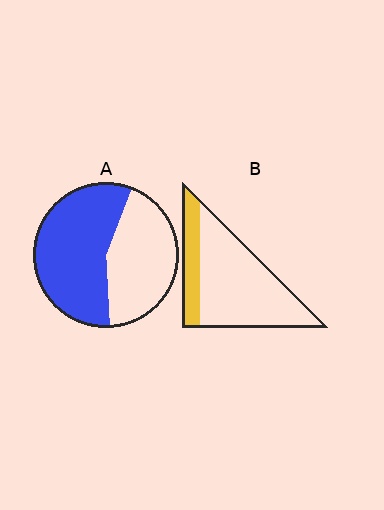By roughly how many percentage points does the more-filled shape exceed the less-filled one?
By roughly 35 percentage points (A over B).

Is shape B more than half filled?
No.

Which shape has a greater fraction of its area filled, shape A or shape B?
Shape A.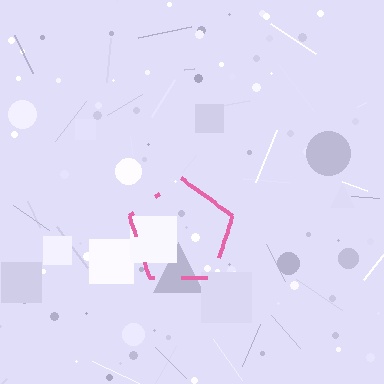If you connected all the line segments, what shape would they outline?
They would outline a pentagon.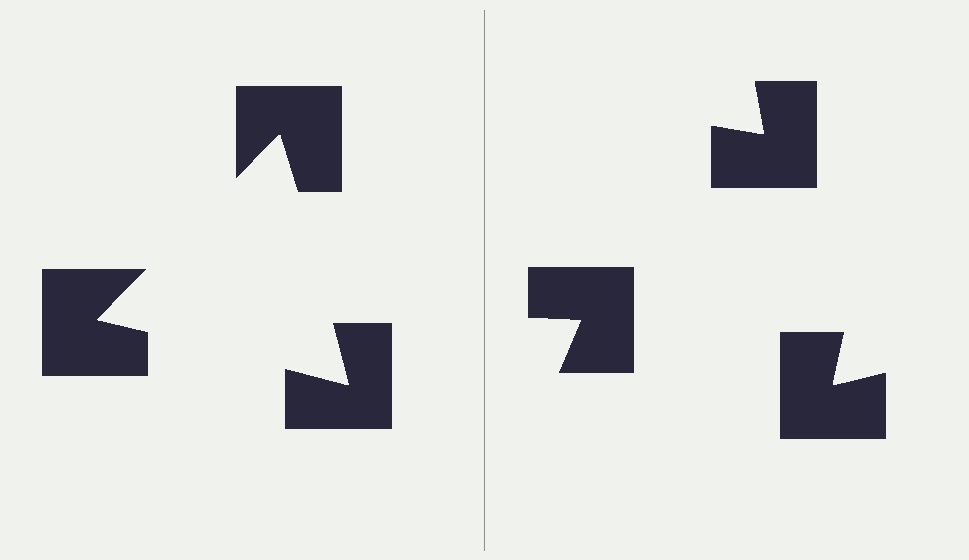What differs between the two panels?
The notched squares are positioned identically on both sides; only the wedge orientations differ. On the left they align to a triangle; on the right they are misaligned.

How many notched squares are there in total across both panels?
6 — 3 on each side.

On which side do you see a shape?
An illusory triangle appears on the left side. On the right side the wedge cuts are rotated, so no coherent shape forms.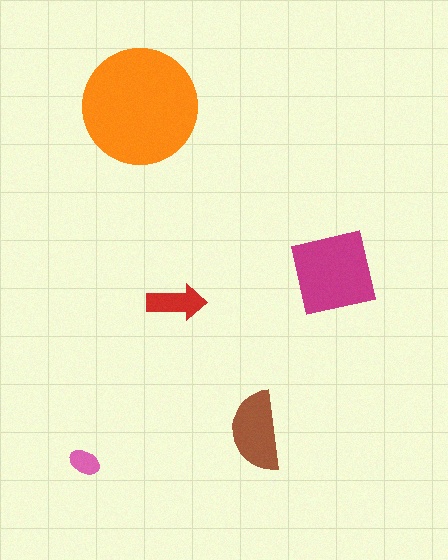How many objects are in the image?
There are 5 objects in the image.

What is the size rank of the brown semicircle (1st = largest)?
3rd.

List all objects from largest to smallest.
The orange circle, the magenta square, the brown semicircle, the red arrow, the pink ellipse.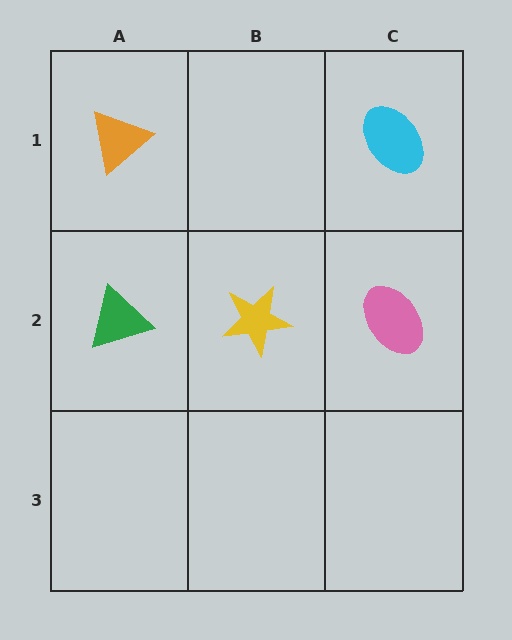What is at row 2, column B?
A yellow star.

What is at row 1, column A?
An orange triangle.